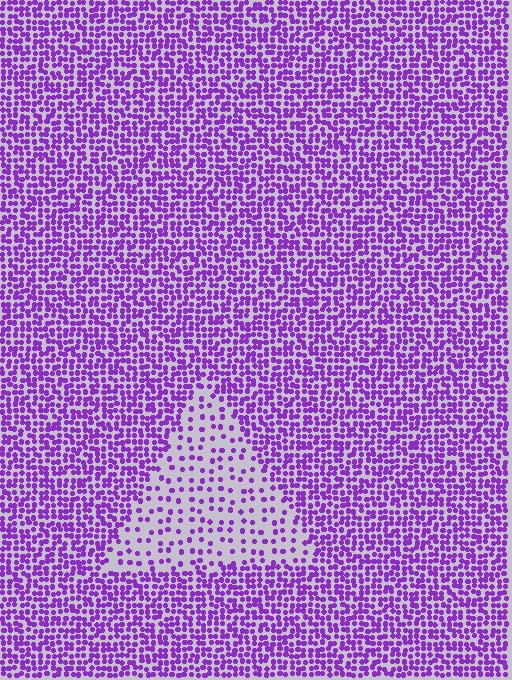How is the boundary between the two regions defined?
The boundary is defined by a change in element density (approximately 2.7x ratio). All elements are the same color, size, and shape.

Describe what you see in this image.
The image contains small purple elements arranged at two different densities. A triangle-shaped region is visible where the elements are less densely packed than the surrounding area.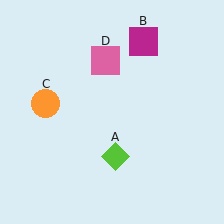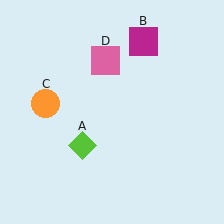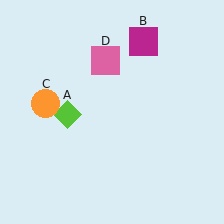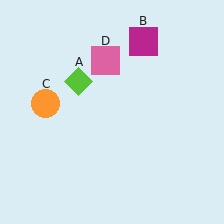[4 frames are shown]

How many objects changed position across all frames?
1 object changed position: lime diamond (object A).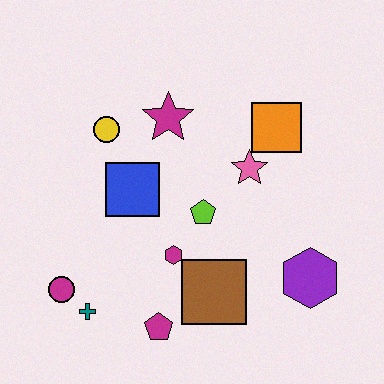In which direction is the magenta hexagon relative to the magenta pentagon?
The magenta hexagon is above the magenta pentagon.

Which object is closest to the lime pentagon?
The magenta hexagon is closest to the lime pentagon.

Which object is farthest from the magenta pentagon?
The orange square is farthest from the magenta pentagon.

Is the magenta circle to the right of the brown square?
No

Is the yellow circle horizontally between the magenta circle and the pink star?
Yes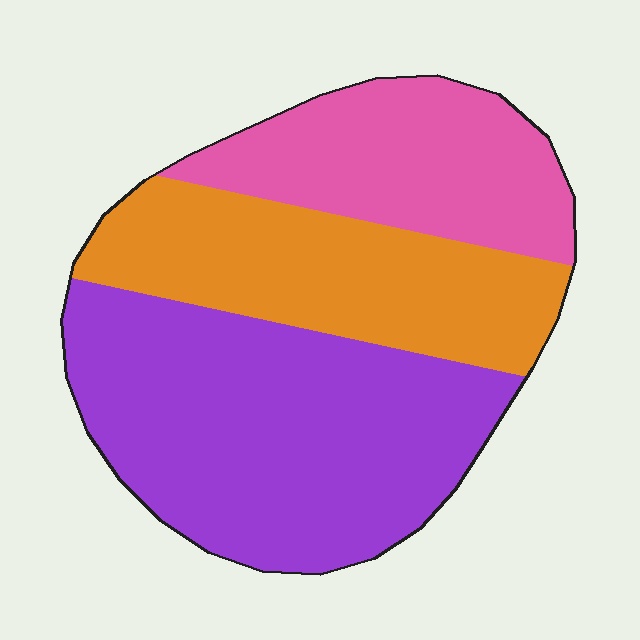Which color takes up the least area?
Pink, at roughly 25%.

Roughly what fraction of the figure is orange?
Orange takes up between a sixth and a third of the figure.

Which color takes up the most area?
Purple, at roughly 45%.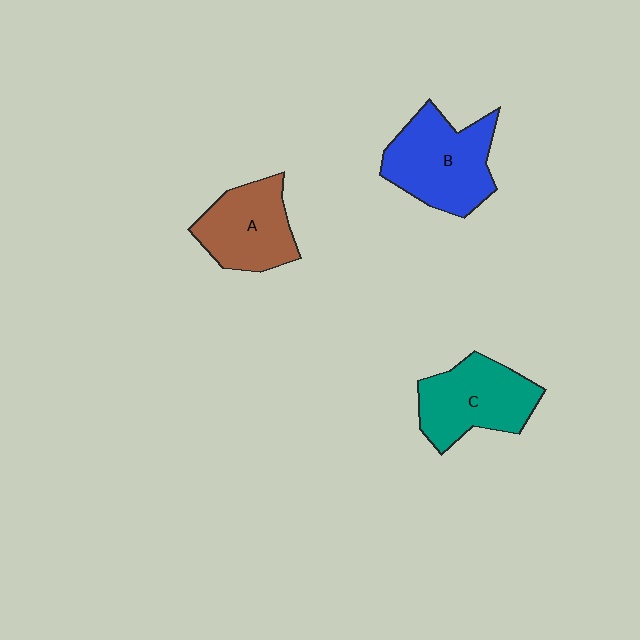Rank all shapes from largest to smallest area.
From largest to smallest: B (blue), C (teal), A (brown).